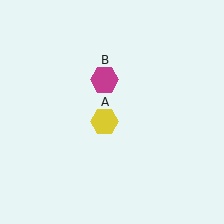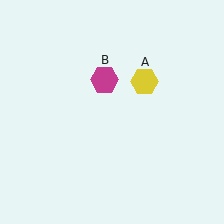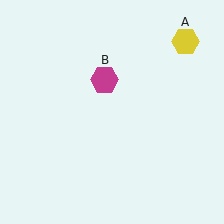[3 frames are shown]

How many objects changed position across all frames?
1 object changed position: yellow hexagon (object A).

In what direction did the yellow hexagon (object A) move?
The yellow hexagon (object A) moved up and to the right.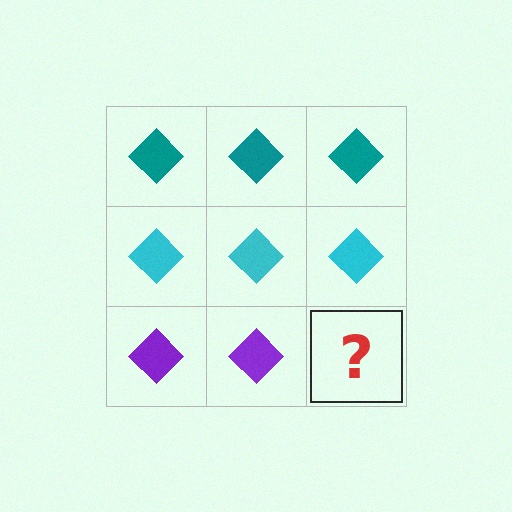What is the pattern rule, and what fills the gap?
The rule is that each row has a consistent color. The gap should be filled with a purple diamond.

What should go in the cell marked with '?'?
The missing cell should contain a purple diamond.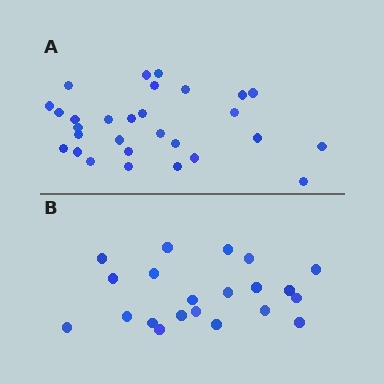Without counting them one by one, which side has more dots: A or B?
Region A (the top region) has more dots.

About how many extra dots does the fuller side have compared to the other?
Region A has roughly 8 or so more dots than region B.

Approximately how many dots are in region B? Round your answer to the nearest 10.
About 20 dots. (The exact count is 21, which rounds to 20.)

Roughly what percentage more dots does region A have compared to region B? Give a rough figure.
About 40% more.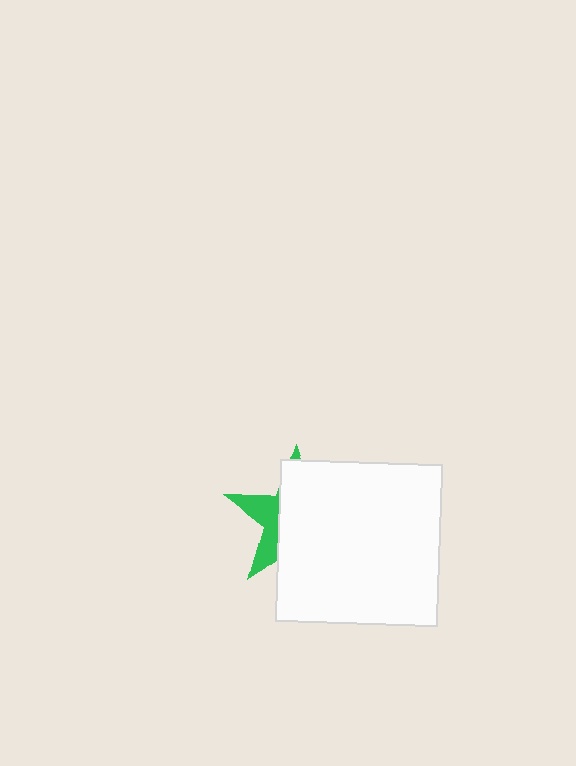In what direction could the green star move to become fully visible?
The green star could move left. That would shift it out from behind the white square entirely.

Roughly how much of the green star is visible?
A small part of it is visible (roughly 32%).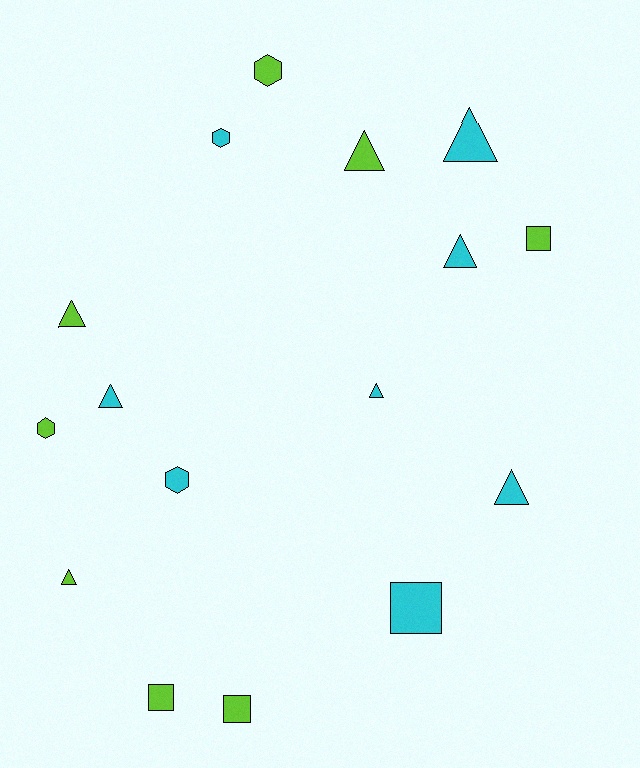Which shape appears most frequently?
Triangle, with 8 objects.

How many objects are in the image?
There are 16 objects.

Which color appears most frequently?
Lime, with 8 objects.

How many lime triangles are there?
There are 3 lime triangles.